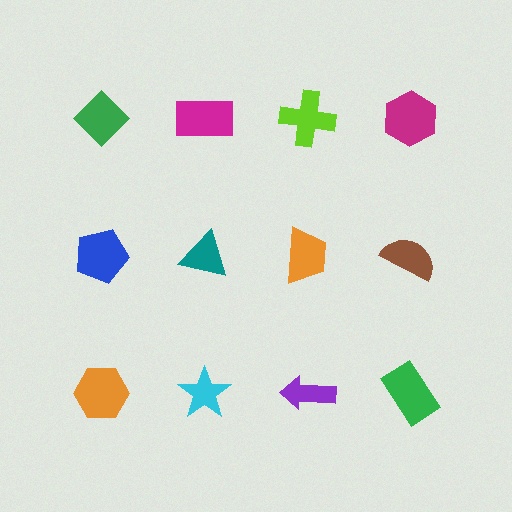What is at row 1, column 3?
A lime cross.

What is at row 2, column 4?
A brown semicircle.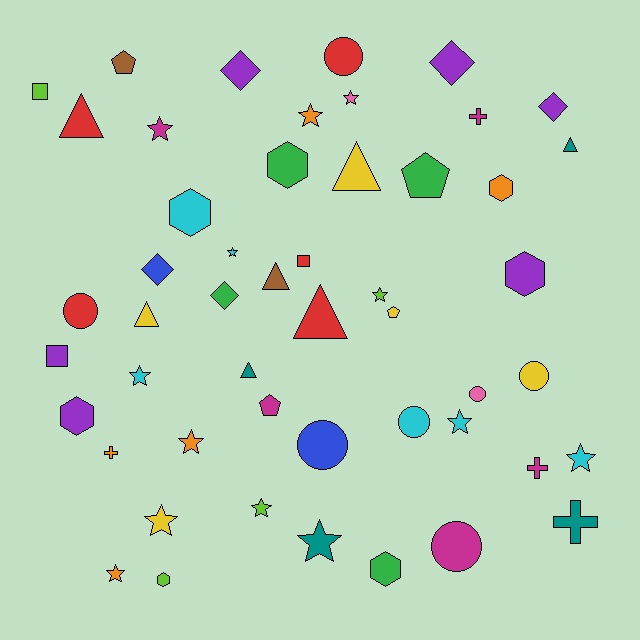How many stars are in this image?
There are 13 stars.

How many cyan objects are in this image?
There are 6 cyan objects.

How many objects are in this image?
There are 50 objects.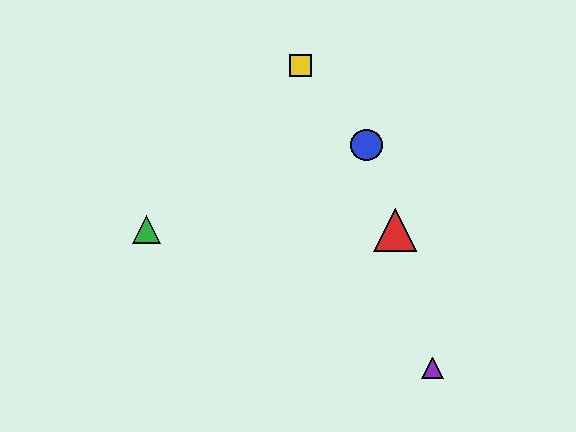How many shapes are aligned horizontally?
2 shapes (the red triangle, the green triangle) are aligned horizontally.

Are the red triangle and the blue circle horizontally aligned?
No, the red triangle is at y≈230 and the blue circle is at y≈145.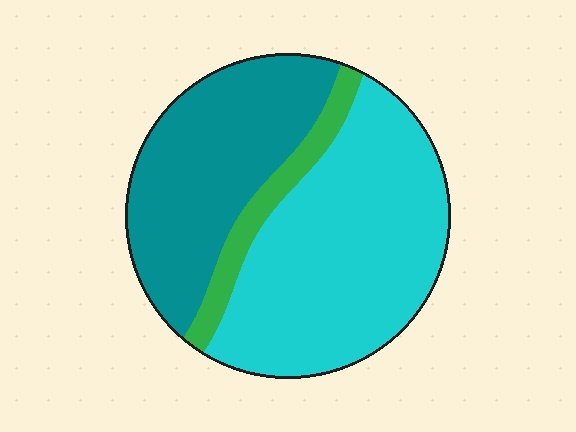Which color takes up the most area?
Cyan, at roughly 55%.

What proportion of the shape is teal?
Teal covers about 35% of the shape.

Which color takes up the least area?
Green, at roughly 10%.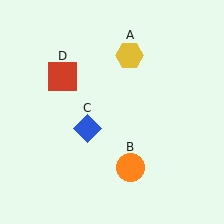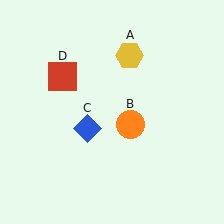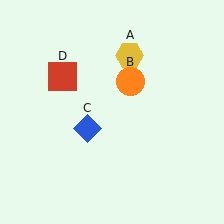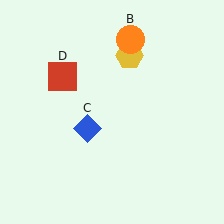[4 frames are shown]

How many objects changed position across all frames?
1 object changed position: orange circle (object B).